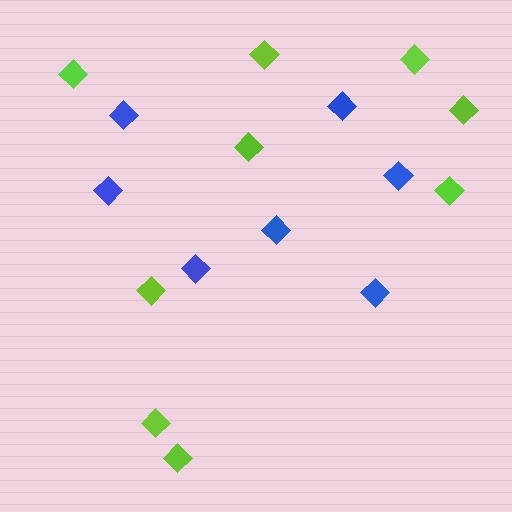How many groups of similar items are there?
There are 2 groups: one group of lime diamonds (9) and one group of blue diamonds (7).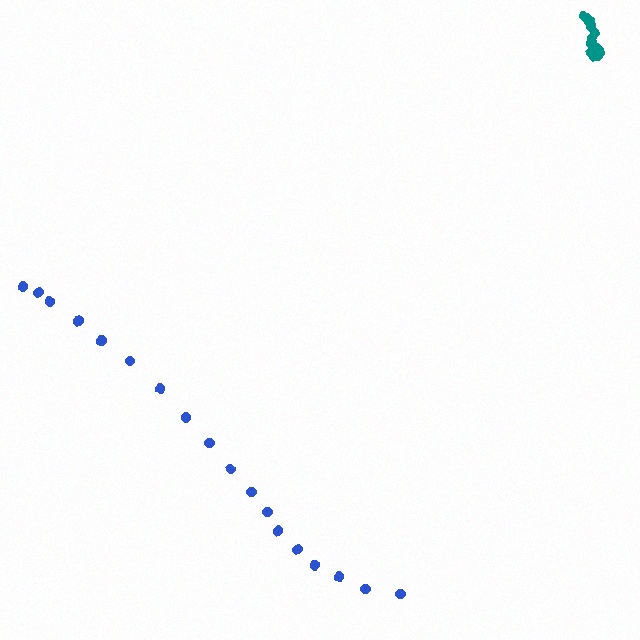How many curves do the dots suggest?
There are 2 distinct paths.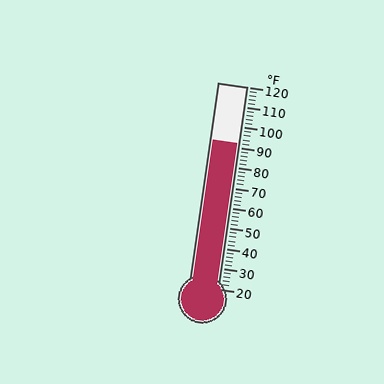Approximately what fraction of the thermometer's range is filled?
The thermometer is filled to approximately 70% of its range.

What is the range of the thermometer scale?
The thermometer scale ranges from 20°F to 120°F.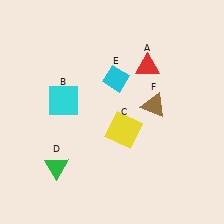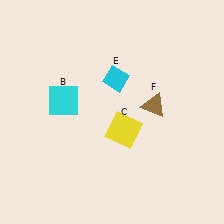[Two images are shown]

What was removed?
The red triangle (A), the green triangle (D) were removed in Image 2.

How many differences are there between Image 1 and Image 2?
There are 2 differences between the two images.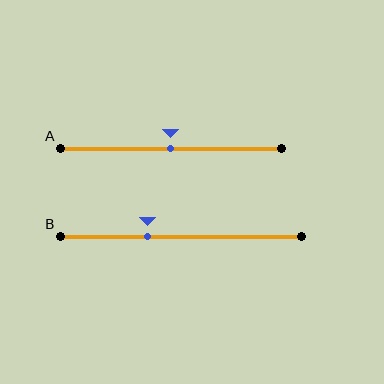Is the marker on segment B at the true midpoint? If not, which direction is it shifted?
No, the marker on segment B is shifted to the left by about 14% of the segment length.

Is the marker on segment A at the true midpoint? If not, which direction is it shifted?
Yes, the marker on segment A is at the true midpoint.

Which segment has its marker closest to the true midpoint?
Segment A has its marker closest to the true midpoint.